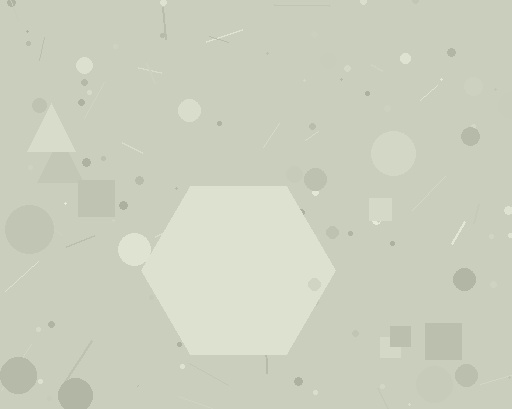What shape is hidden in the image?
A hexagon is hidden in the image.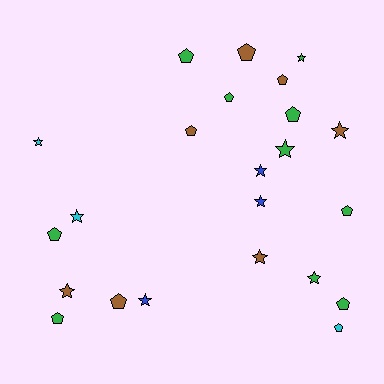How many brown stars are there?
There are 3 brown stars.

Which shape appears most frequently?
Pentagon, with 12 objects.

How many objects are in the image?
There are 23 objects.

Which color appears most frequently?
Green, with 10 objects.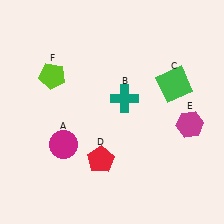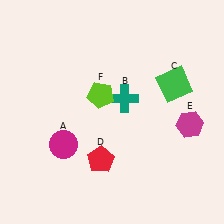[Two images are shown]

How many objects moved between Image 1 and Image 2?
1 object moved between the two images.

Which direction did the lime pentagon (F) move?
The lime pentagon (F) moved right.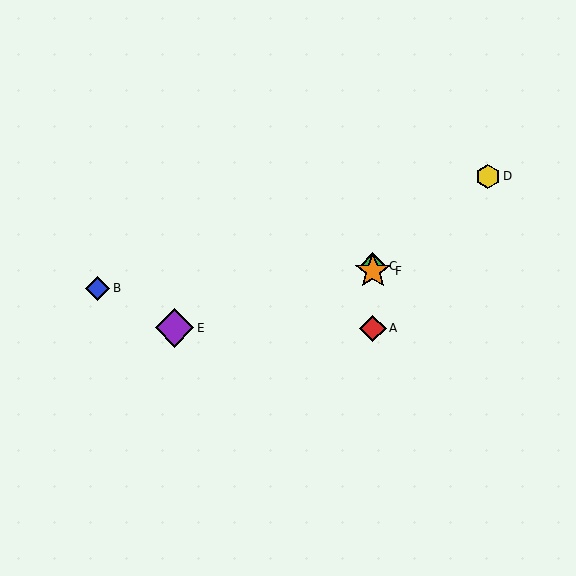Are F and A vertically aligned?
Yes, both are at x≈373.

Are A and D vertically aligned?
No, A is at x≈373 and D is at x≈488.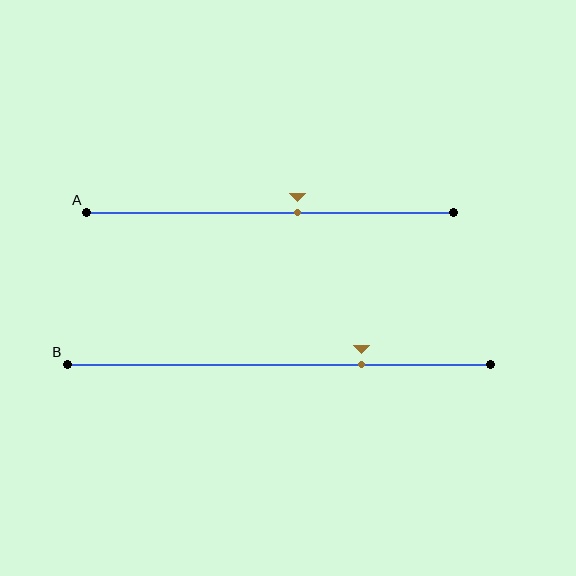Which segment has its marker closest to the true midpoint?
Segment A has its marker closest to the true midpoint.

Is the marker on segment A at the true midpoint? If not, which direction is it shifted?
No, the marker on segment A is shifted to the right by about 7% of the segment length.